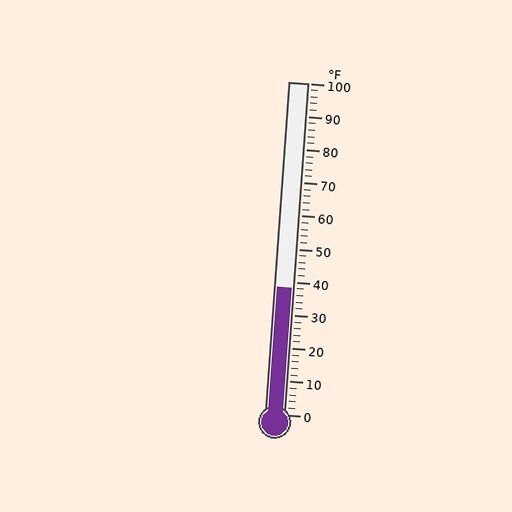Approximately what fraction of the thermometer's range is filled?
The thermometer is filled to approximately 40% of its range.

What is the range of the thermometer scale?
The thermometer scale ranges from 0°F to 100°F.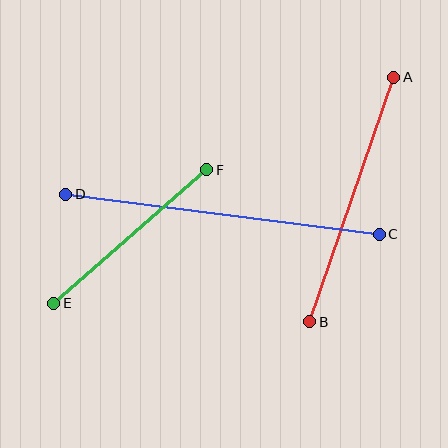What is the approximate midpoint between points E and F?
The midpoint is at approximately (130, 236) pixels.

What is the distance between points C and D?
The distance is approximately 316 pixels.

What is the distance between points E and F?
The distance is approximately 203 pixels.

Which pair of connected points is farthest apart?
Points C and D are farthest apart.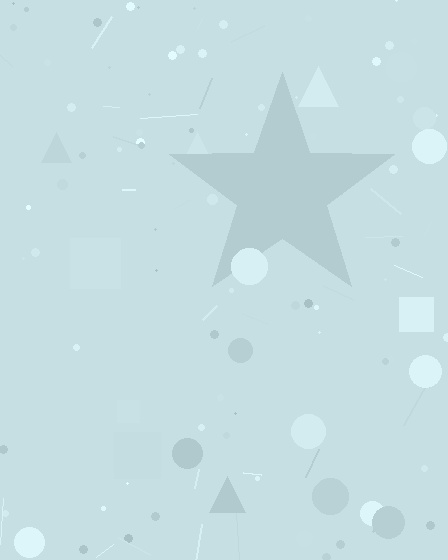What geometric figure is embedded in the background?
A star is embedded in the background.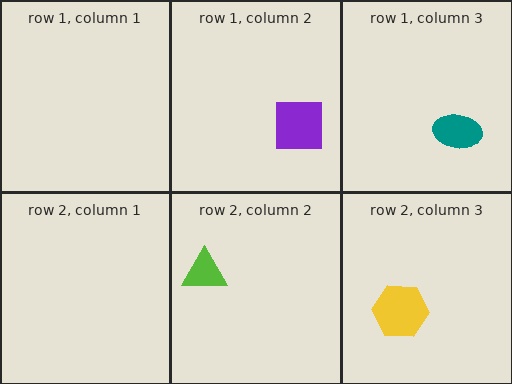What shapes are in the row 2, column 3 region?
The yellow hexagon.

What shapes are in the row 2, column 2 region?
The lime triangle.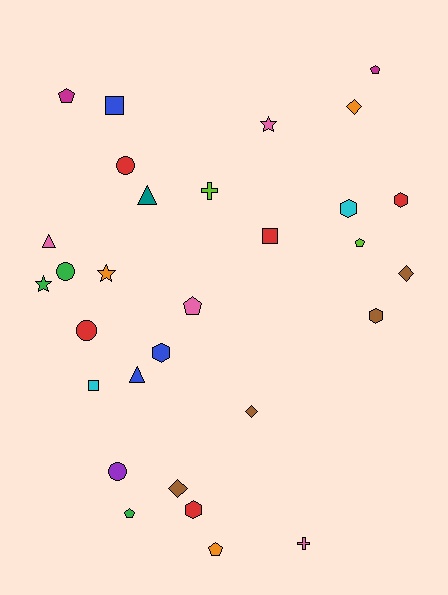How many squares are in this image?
There are 3 squares.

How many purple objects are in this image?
There is 1 purple object.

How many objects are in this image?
There are 30 objects.